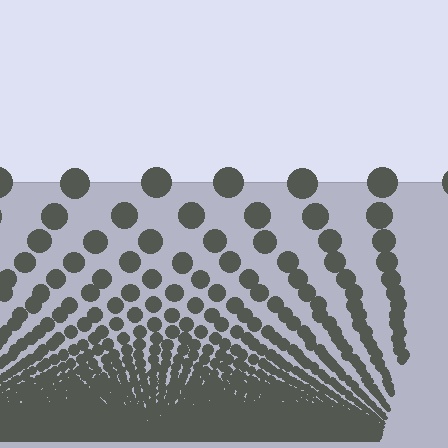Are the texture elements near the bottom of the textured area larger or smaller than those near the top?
Smaller. The gradient is inverted — elements near the bottom are smaller and denser.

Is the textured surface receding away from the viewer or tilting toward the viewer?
The surface appears to tilt toward the viewer. Texture elements get larger and sparser toward the top.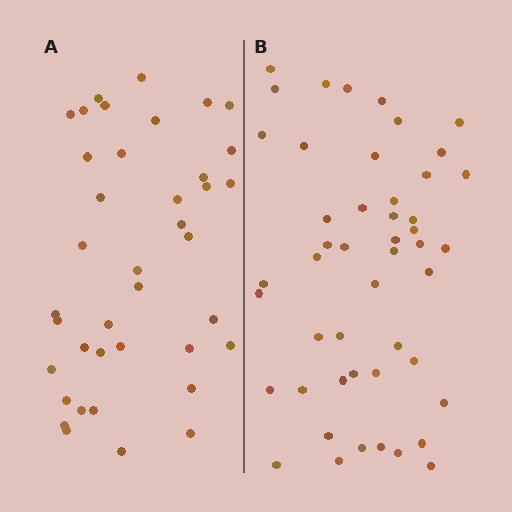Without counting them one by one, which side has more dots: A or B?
Region B (the right region) has more dots.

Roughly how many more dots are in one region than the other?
Region B has roughly 8 or so more dots than region A.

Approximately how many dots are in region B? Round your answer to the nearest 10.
About 50 dots. (The exact count is 48, which rounds to 50.)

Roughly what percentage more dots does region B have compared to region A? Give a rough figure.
About 25% more.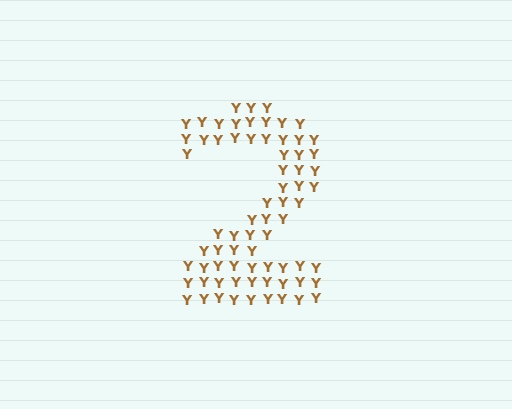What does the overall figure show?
The overall figure shows the digit 2.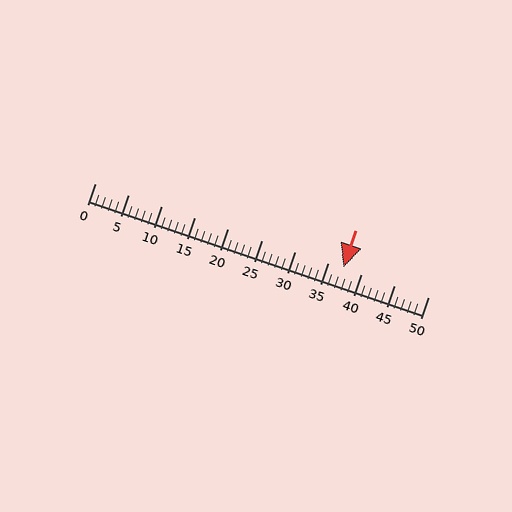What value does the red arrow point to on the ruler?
The red arrow points to approximately 37.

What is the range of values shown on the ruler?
The ruler shows values from 0 to 50.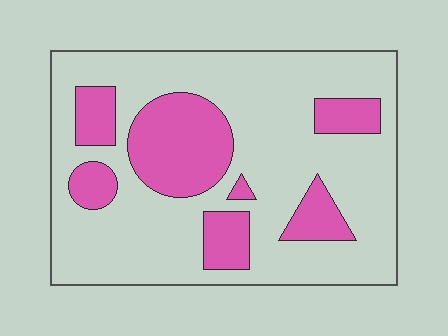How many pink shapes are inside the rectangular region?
7.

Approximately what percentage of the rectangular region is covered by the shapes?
Approximately 25%.